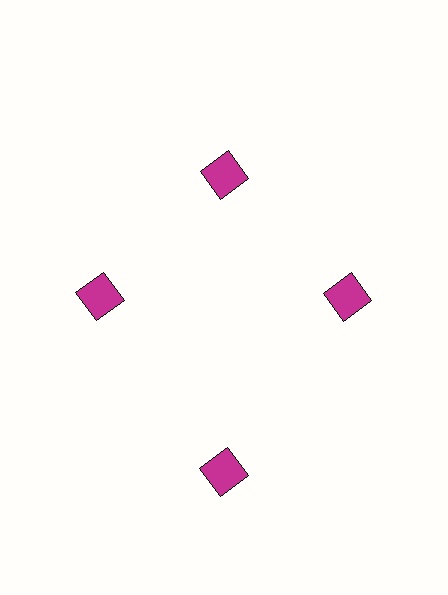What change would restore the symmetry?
The symmetry would be restored by moving it inward, back onto the ring so that all 4 diamonds sit at equal angles and equal distance from the center.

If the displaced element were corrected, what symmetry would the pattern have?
It would have 4-fold rotational symmetry — the pattern would map onto itself every 90 degrees.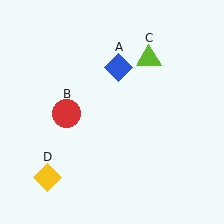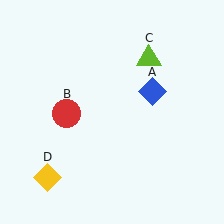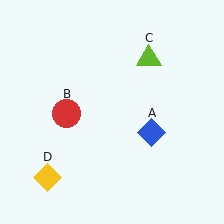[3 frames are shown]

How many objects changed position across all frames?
1 object changed position: blue diamond (object A).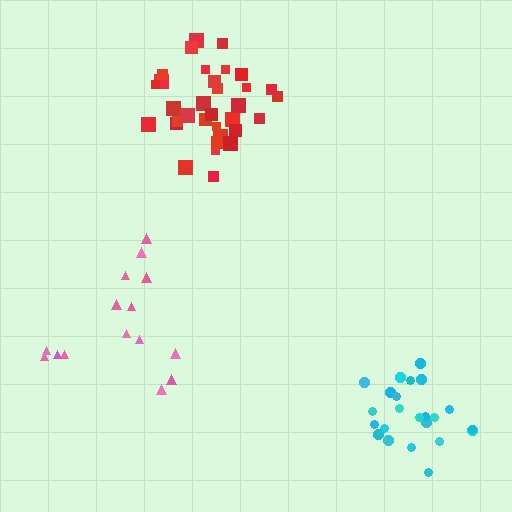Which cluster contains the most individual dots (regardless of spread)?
Red (33).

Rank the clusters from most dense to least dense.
red, cyan, pink.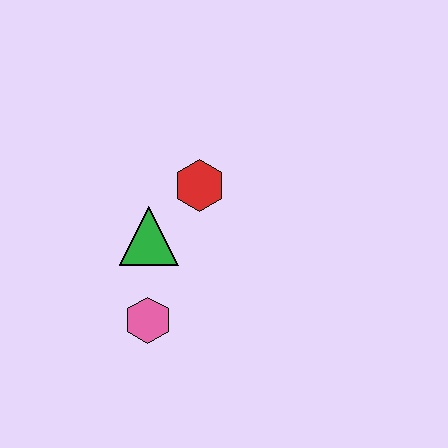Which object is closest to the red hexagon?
The green triangle is closest to the red hexagon.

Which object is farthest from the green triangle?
The pink hexagon is farthest from the green triangle.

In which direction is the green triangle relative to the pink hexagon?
The green triangle is above the pink hexagon.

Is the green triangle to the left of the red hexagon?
Yes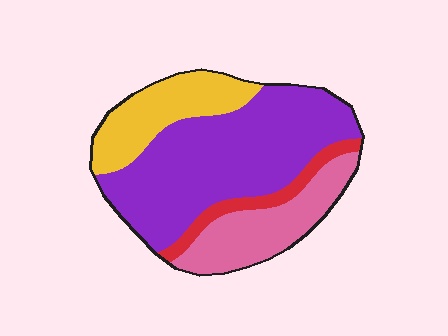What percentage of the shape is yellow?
Yellow covers around 20% of the shape.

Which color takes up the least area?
Red, at roughly 10%.